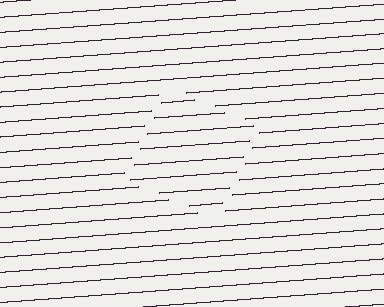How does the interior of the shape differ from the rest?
The interior of the shape contains the same grating, shifted by half a period — the contour is defined by the phase discontinuity where line-ends from the inner and outer gratings abut.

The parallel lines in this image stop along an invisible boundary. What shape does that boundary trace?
An illusory square. The interior of the shape contains the same grating, shifted by half a period — the contour is defined by the phase discontinuity where line-ends from the inner and outer gratings abut.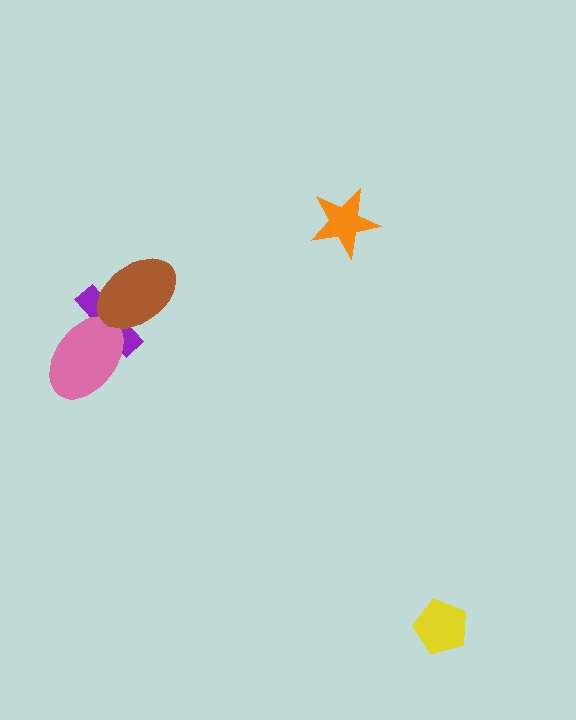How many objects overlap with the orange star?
0 objects overlap with the orange star.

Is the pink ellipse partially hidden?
Yes, it is partially covered by another shape.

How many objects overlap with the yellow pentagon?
0 objects overlap with the yellow pentagon.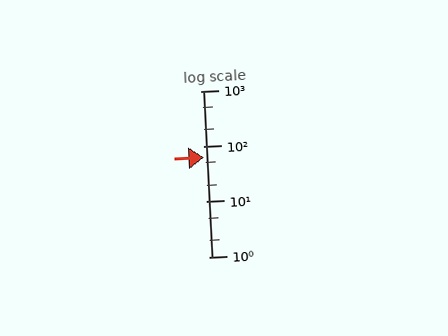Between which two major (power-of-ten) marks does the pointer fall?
The pointer is between 10 and 100.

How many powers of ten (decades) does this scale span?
The scale spans 3 decades, from 1 to 1000.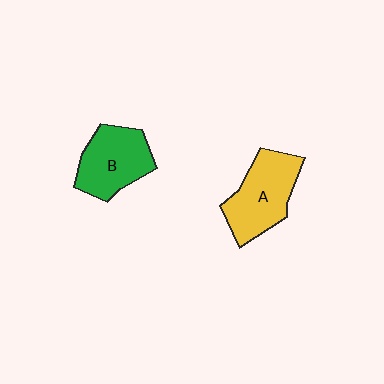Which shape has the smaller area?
Shape B (green).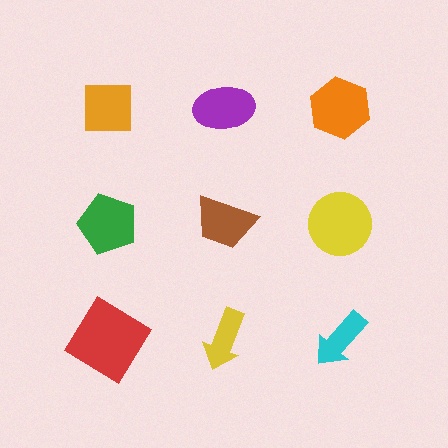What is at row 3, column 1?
A red diamond.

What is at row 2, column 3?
A yellow circle.